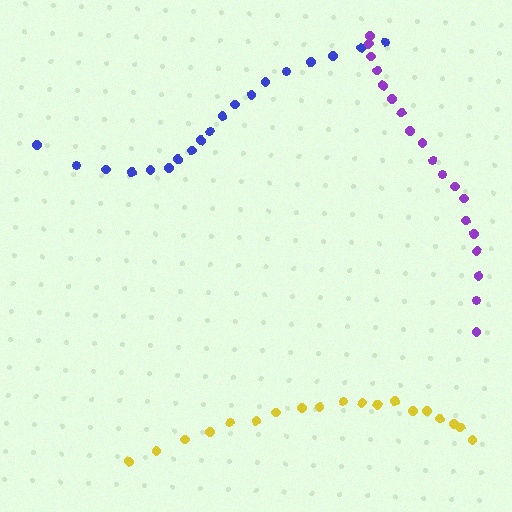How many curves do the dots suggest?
There are 3 distinct paths.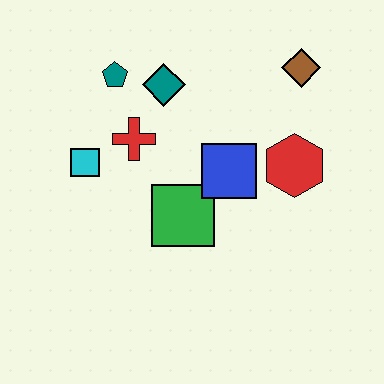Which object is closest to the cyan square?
The red cross is closest to the cyan square.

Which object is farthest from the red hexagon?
The cyan square is farthest from the red hexagon.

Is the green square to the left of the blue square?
Yes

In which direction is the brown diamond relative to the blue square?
The brown diamond is above the blue square.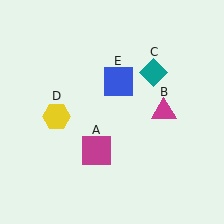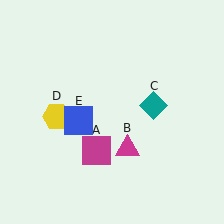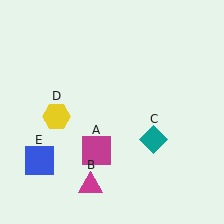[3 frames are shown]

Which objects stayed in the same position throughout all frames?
Magenta square (object A) and yellow hexagon (object D) remained stationary.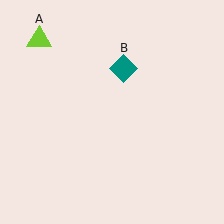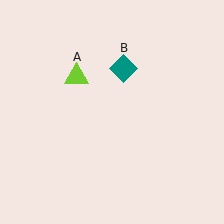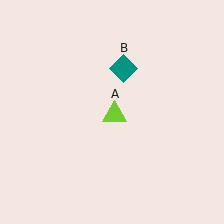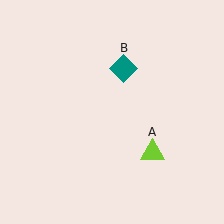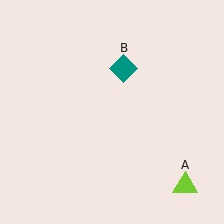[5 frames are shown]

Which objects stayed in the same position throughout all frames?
Teal diamond (object B) remained stationary.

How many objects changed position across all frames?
1 object changed position: lime triangle (object A).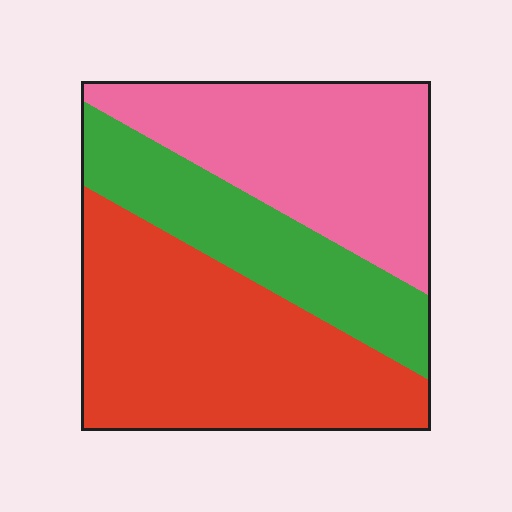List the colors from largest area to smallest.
From largest to smallest: red, pink, green.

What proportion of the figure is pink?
Pink covers around 35% of the figure.